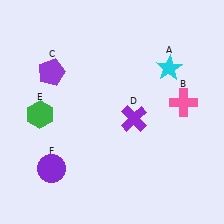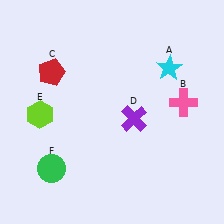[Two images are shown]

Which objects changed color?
C changed from purple to red. E changed from green to lime. F changed from purple to green.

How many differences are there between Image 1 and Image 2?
There are 3 differences between the two images.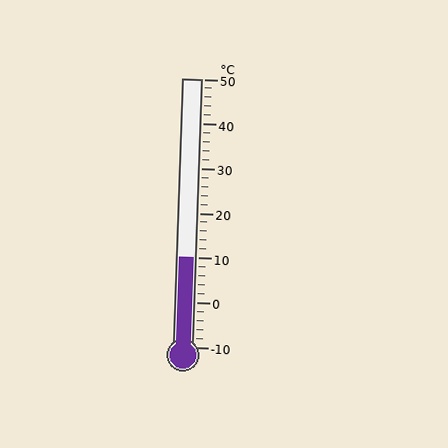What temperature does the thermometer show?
The thermometer shows approximately 10°C.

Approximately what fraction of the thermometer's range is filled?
The thermometer is filled to approximately 35% of its range.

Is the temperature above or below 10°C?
The temperature is at 10°C.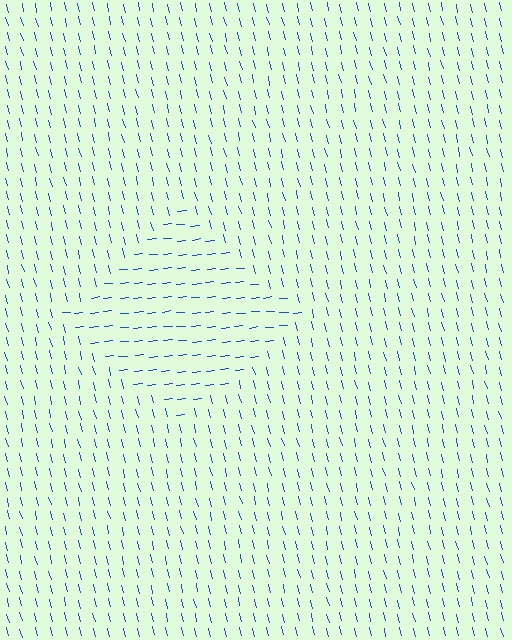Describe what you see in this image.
The image is filled with small blue line segments. A diamond region in the image has lines oriented differently from the surrounding lines, creating a visible texture boundary.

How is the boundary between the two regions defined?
The boundary is defined purely by a change in line orientation (approximately 82 degrees difference). All lines are the same color and thickness.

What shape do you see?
I see a diamond.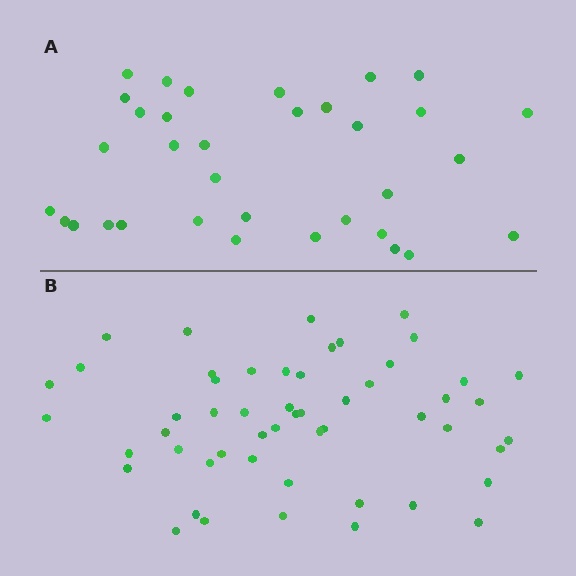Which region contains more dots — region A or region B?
Region B (the bottom region) has more dots.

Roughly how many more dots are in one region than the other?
Region B has approximately 20 more dots than region A.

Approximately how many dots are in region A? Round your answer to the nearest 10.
About 30 dots. (The exact count is 34, which rounds to 30.)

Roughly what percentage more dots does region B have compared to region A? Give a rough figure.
About 55% more.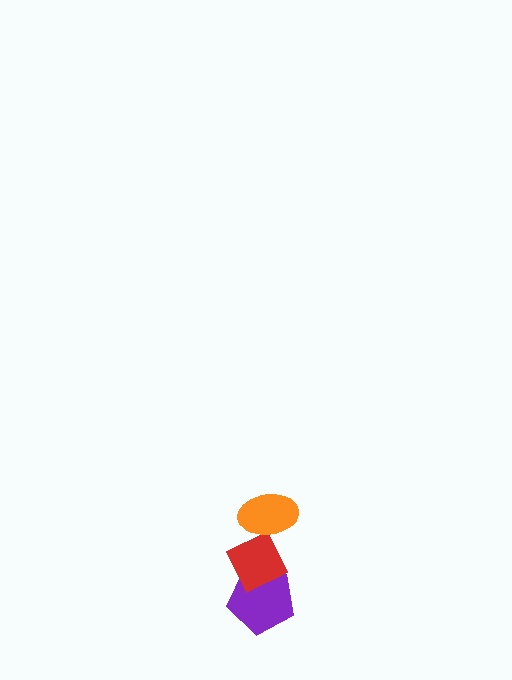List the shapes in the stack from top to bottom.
From top to bottom: the orange ellipse, the red diamond, the purple pentagon.